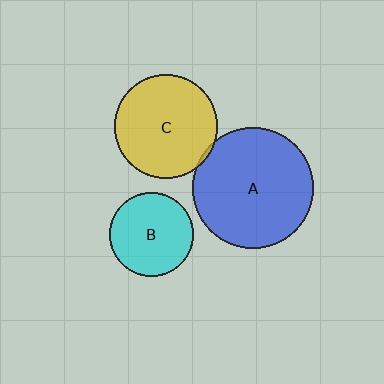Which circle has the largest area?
Circle A (blue).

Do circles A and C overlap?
Yes.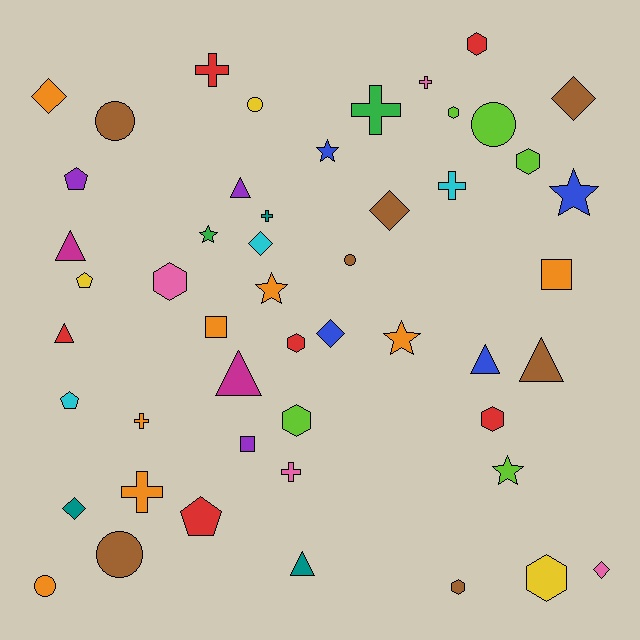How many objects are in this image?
There are 50 objects.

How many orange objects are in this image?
There are 8 orange objects.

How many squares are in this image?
There are 3 squares.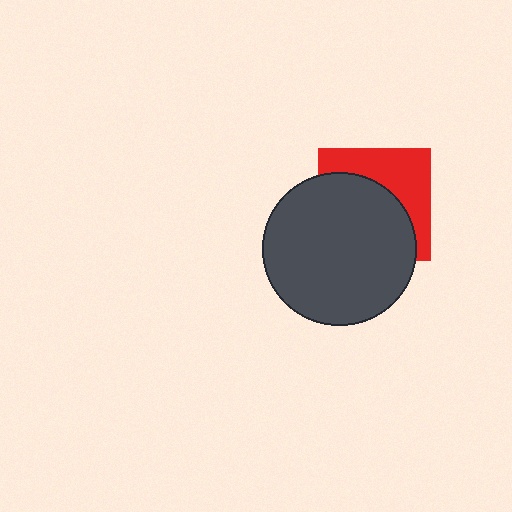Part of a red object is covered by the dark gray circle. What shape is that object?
It is a square.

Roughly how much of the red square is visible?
A small part of it is visible (roughly 41%).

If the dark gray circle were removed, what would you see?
You would see the complete red square.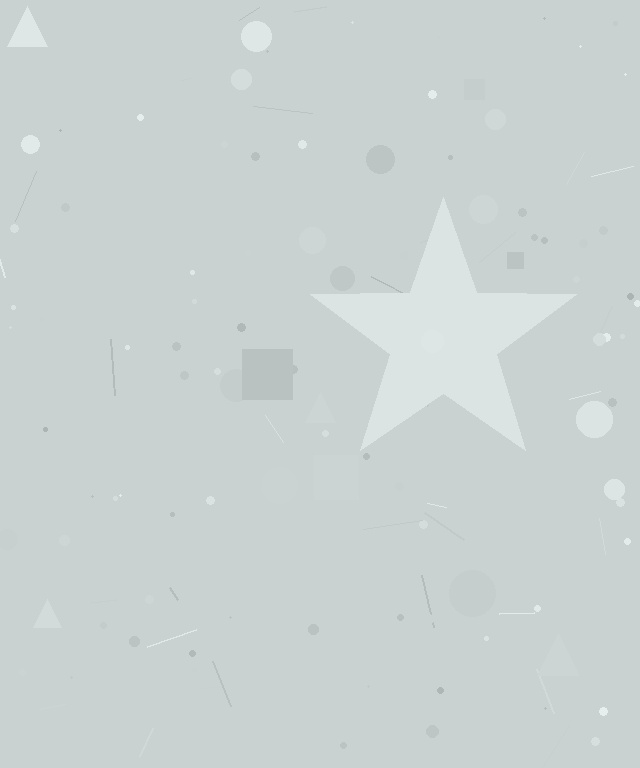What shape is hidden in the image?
A star is hidden in the image.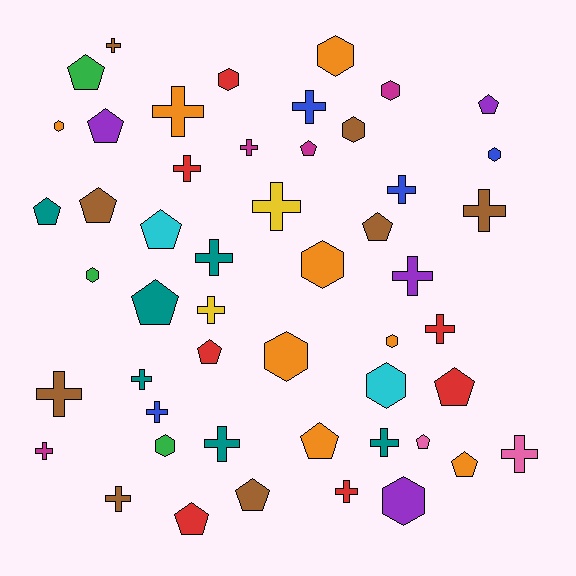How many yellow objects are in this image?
There are 2 yellow objects.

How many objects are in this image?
There are 50 objects.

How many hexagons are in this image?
There are 13 hexagons.